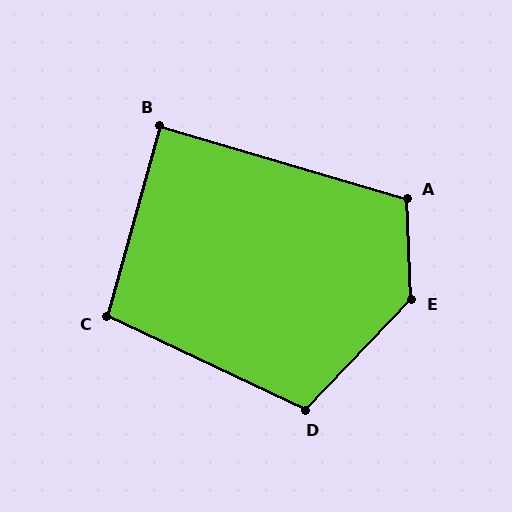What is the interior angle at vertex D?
Approximately 109 degrees (obtuse).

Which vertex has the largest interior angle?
E, at approximately 133 degrees.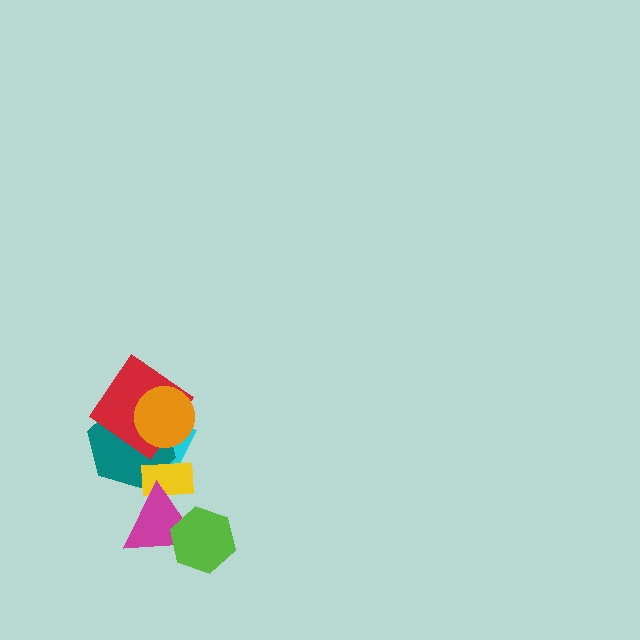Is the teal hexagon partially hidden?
Yes, it is partially covered by another shape.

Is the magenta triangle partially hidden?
Yes, it is partially covered by another shape.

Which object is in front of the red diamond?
The orange circle is in front of the red diamond.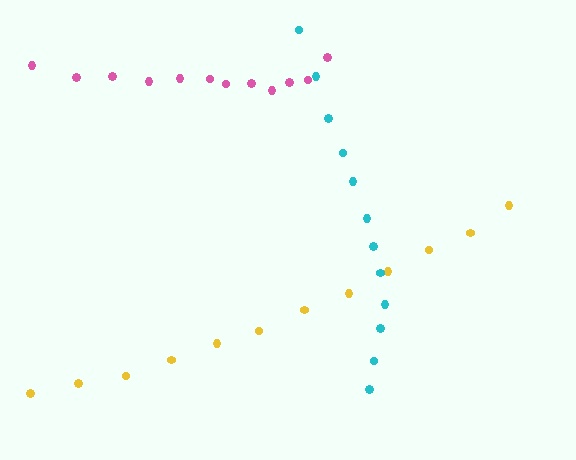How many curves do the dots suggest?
There are 3 distinct paths.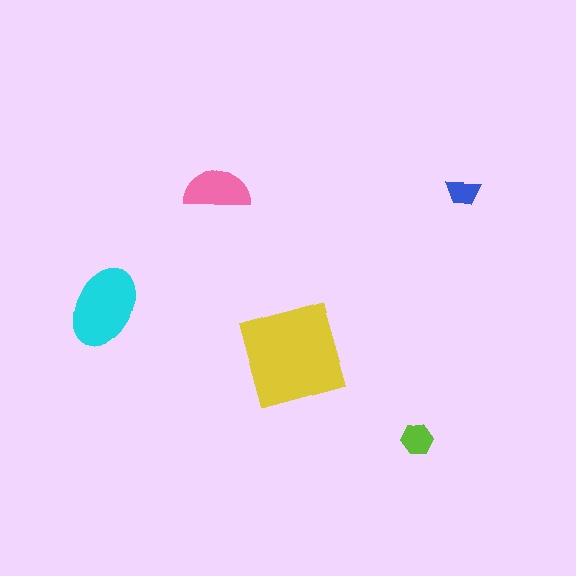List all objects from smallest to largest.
The blue trapezoid, the lime hexagon, the pink semicircle, the cyan ellipse, the yellow diamond.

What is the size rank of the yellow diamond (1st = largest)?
1st.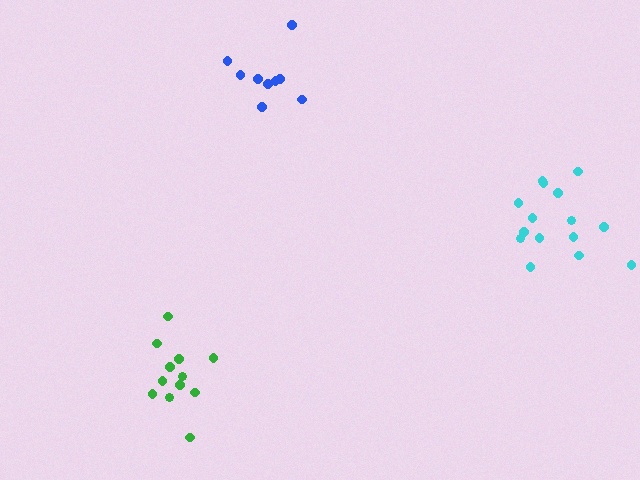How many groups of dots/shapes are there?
There are 3 groups.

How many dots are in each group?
Group 1: 15 dots, Group 2: 9 dots, Group 3: 12 dots (36 total).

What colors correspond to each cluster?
The clusters are colored: cyan, blue, green.